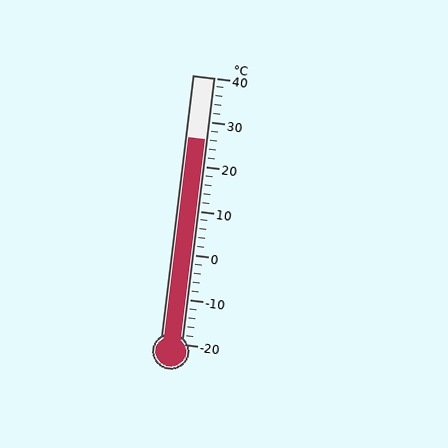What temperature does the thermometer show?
The thermometer shows approximately 26°C.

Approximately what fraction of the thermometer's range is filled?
The thermometer is filled to approximately 75% of its range.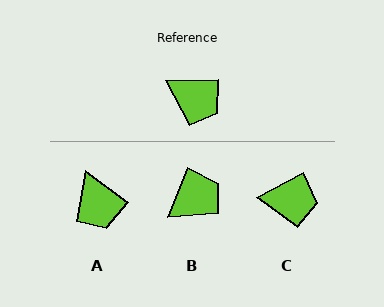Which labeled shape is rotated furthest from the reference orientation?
B, about 66 degrees away.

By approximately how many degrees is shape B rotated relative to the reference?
Approximately 66 degrees counter-clockwise.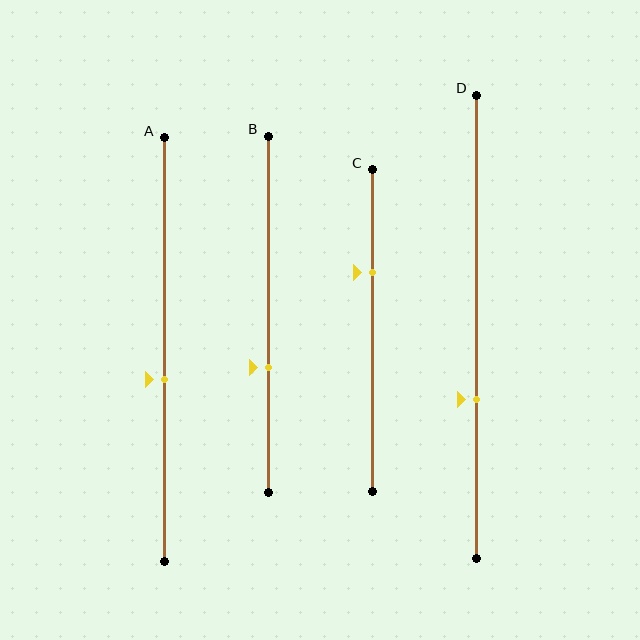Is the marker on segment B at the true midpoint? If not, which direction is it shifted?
No, the marker on segment B is shifted downward by about 15% of the segment length.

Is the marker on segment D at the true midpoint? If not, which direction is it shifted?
No, the marker on segment D is shifted downward by about 16% of the segment length.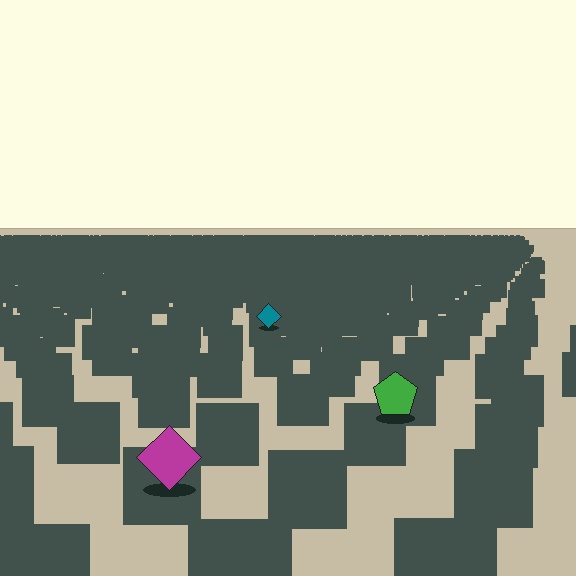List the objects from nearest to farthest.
From nearest to farthest: the magenta diamond, the green pentagon, the teal diamond.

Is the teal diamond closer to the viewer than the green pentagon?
No. The green pentagon is closer — you can tell from the texture gradient: the ground texture is coarser near it.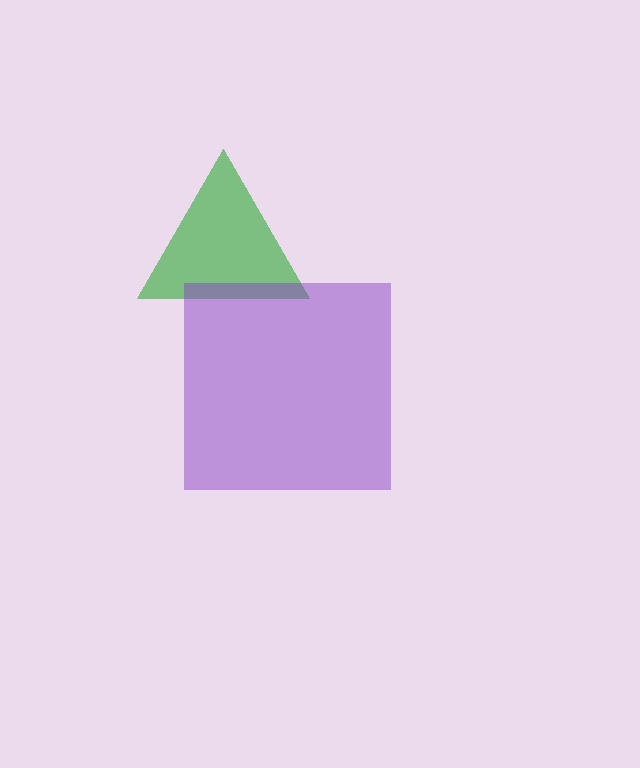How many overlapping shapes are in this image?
There are 2 overlapping shapes in the image.